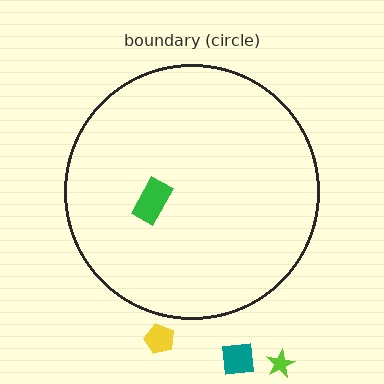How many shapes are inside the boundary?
1 inside, 3 outside.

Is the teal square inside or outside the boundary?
Outside.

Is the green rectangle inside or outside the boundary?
Inside.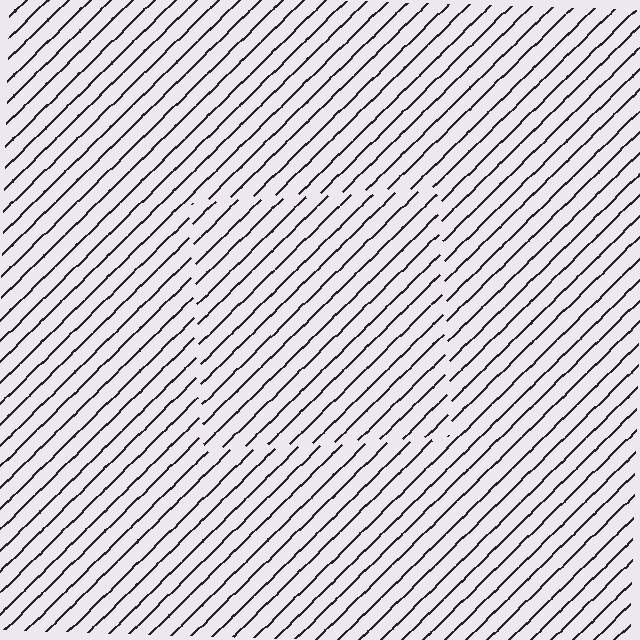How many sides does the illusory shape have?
4 sides — the line-ends trace a square.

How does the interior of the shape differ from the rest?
The interior of the shape contains the same grating, shifted by half a period — the contour is defined by the phase discontinuity where line-ends from the inner and outer gratings abut.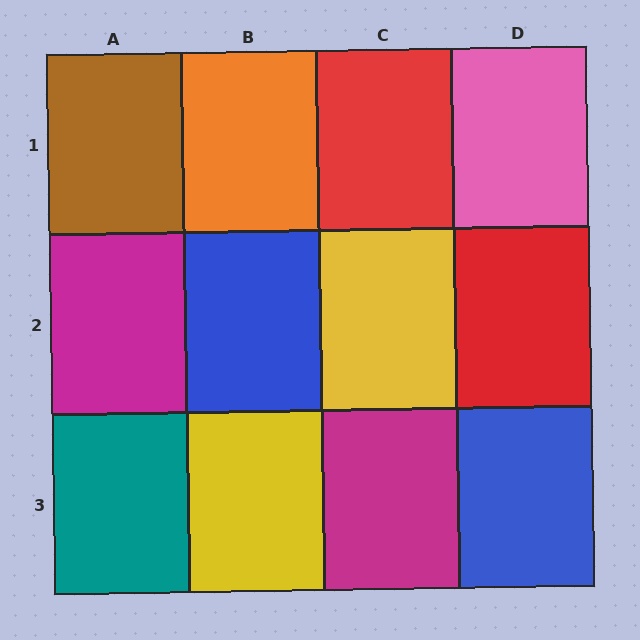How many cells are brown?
1 cell is brown.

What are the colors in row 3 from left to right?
Teal, yellow, magenta, blue.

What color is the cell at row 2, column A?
Magenta.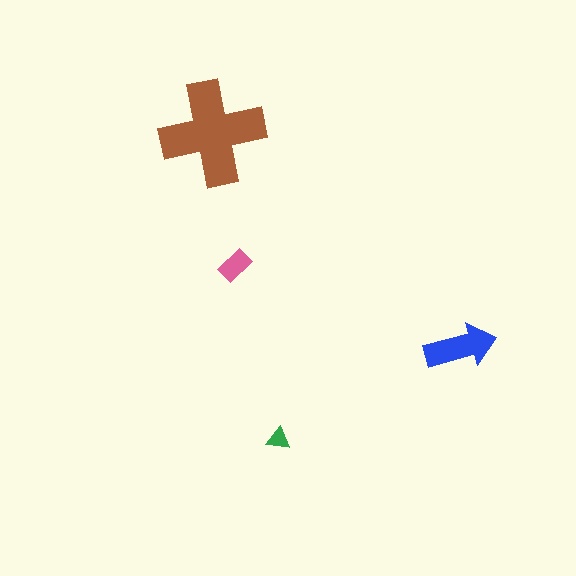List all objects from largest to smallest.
The brown cross, the blue arrow, the pink rectangle, the green triangle.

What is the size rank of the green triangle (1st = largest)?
4th.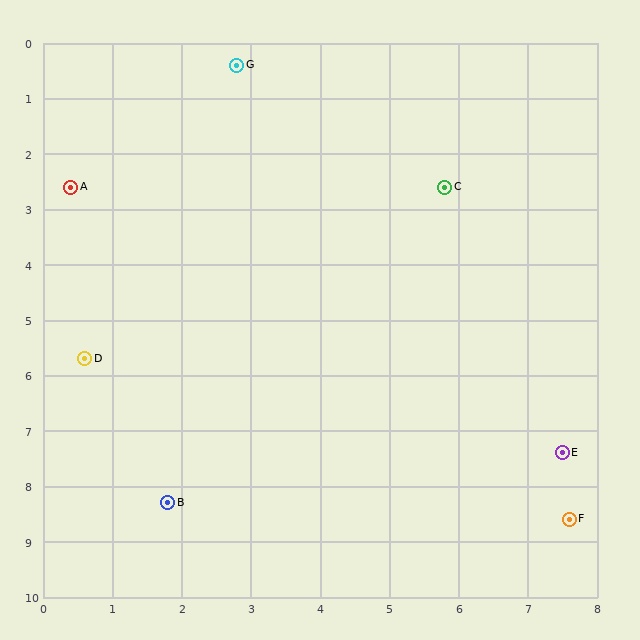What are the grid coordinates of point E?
Point E is at approximately (7.5, 7.4).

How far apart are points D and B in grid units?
Points D and B are about 2.9 grid units apart.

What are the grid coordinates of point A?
Point A is at approximately (0.4, 2.6).